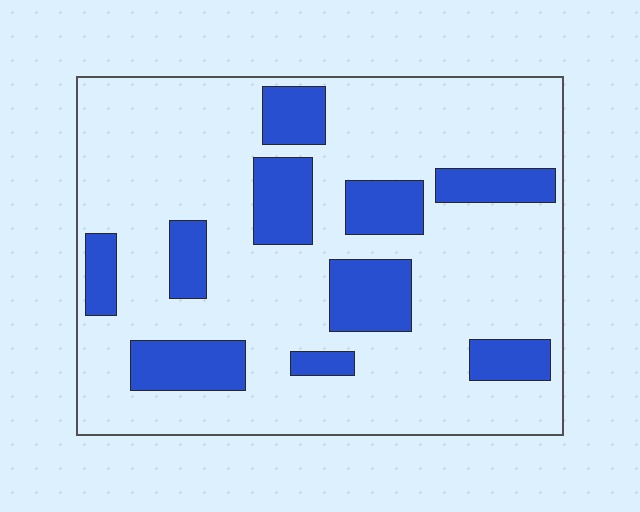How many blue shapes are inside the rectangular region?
10.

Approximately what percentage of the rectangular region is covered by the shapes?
Approximately 25%.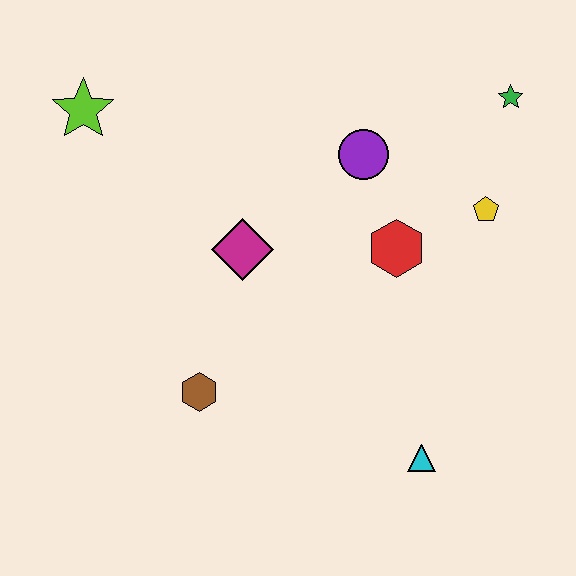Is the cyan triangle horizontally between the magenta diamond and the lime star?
No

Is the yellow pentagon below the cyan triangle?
No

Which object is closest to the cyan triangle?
The red hexagon is closest to the cyan triangle.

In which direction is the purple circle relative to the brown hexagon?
The purple circle is above the brown hexagon.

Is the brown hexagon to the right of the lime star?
Yes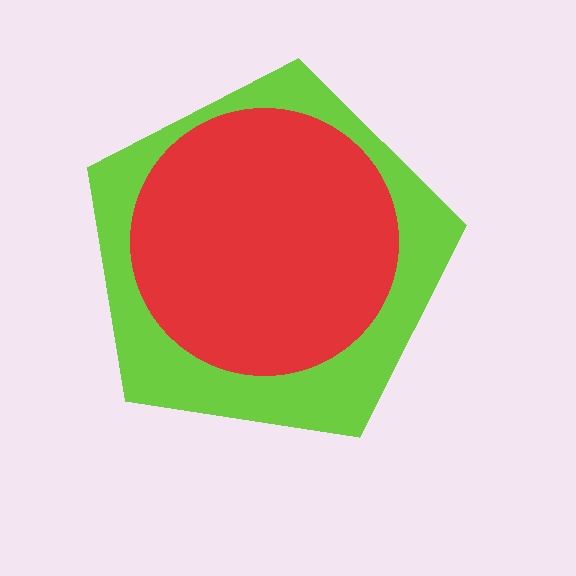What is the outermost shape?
The lime pentagon.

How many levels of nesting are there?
2.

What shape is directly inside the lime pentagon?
The red circle.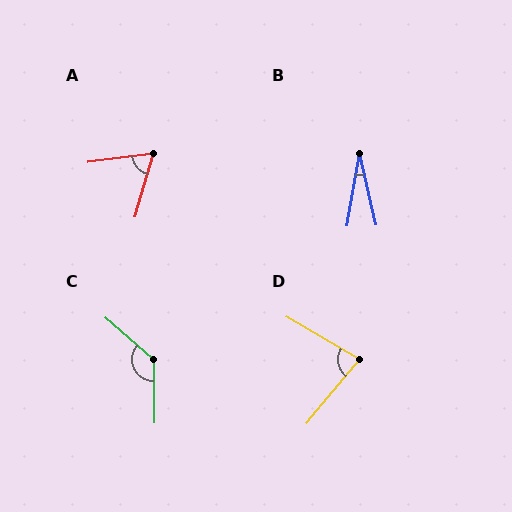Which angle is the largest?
C, at approximately 132 degrees.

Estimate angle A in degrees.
Approximately 67 degrees.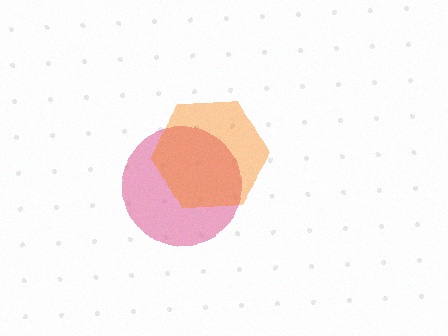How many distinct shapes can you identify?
There are 2 distinct shapes: a pink circle, an orange hexagon.